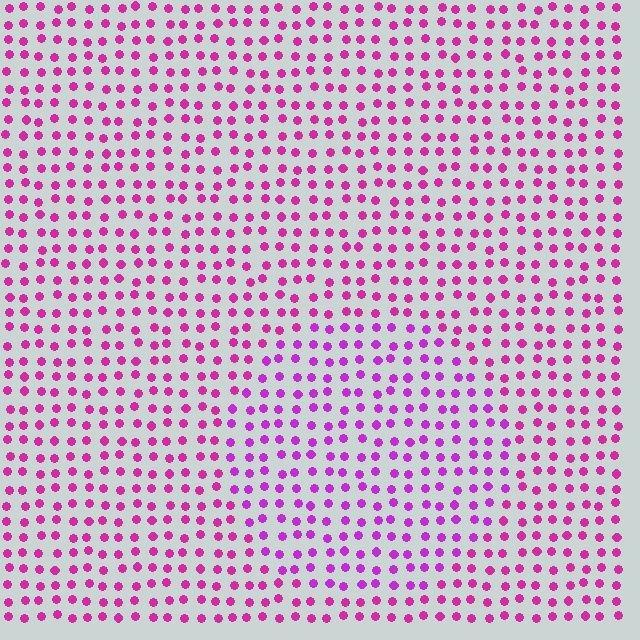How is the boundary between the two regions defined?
The boundary is defined purely by a slight shift in hue (about 22 degrees). Spacing, size, and orientation are identical on both sides.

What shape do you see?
I see a circle.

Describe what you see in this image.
The image is filled with small magenta elements in a uniform arrangement. A circle-shaped region is visible where the elements are tinted to a slightly different hue, forming a subtle color boundary.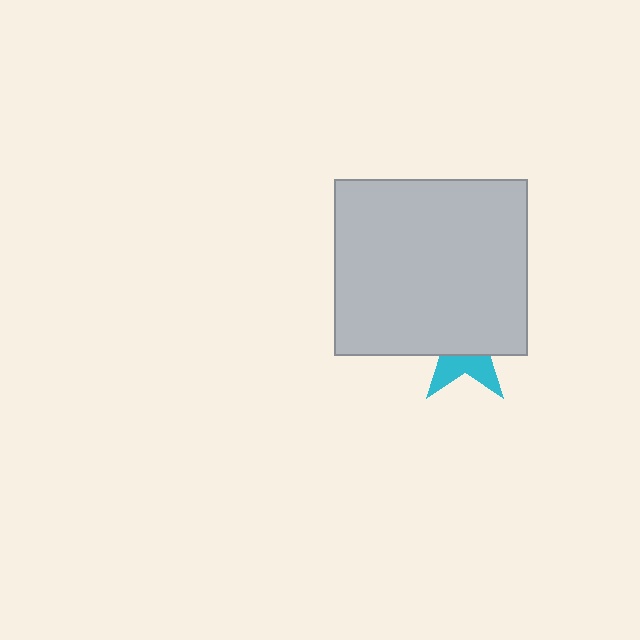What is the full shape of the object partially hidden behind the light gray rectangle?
The partially hidden object is a cyan star.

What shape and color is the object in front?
The object in front is a light gray rectangle.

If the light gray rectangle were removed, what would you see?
You would see the complete cyan star.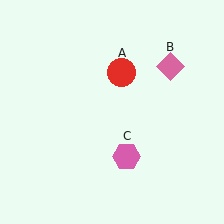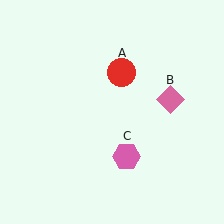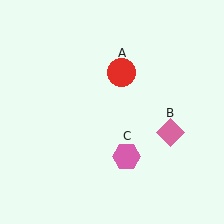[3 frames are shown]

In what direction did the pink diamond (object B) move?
The pink diamond (object B) moved down.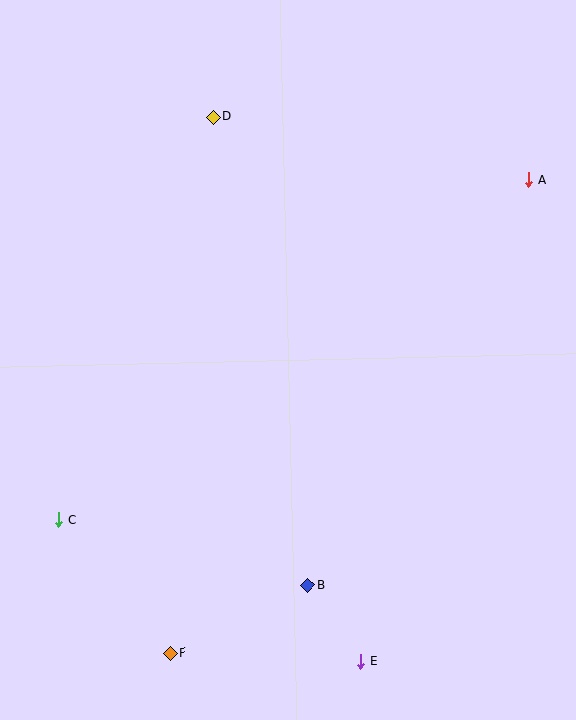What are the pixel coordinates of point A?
Point A is at (529, 180).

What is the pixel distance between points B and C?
The distance between B and C is 258 pixels.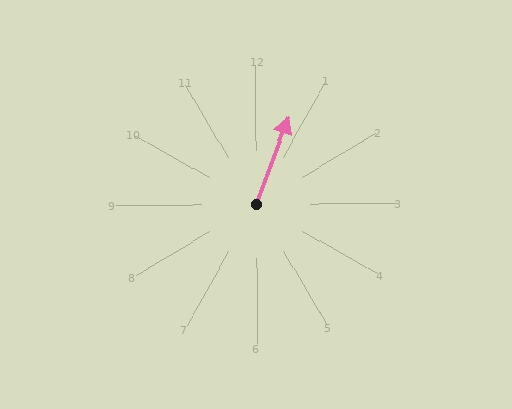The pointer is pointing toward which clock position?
Roughly 1 o'clock.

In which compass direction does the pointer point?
North.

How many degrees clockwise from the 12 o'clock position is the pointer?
Approximately 21 degrees.